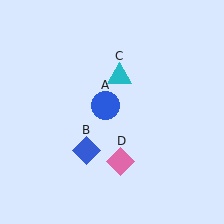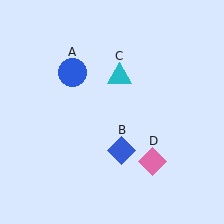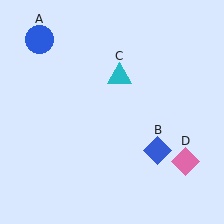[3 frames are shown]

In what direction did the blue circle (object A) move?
The blue circle (object A) moved up and to the left.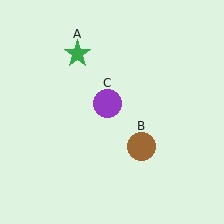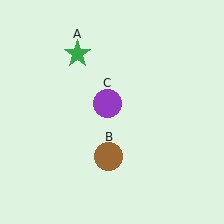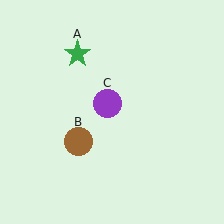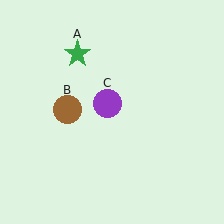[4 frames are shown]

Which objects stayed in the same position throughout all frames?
Green star (object A) and purple circle (object C) remained stationary.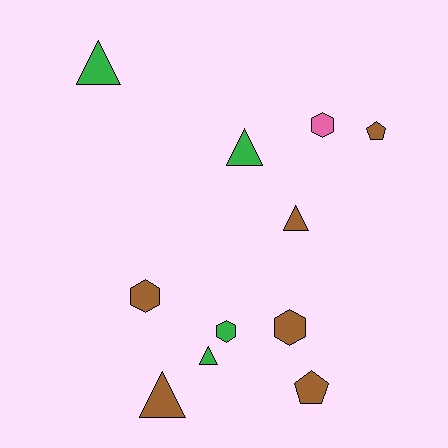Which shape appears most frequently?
Triangle, with 5 objects.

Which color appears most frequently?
Brown, with 6 objects.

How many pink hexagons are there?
There is 1 pink hexagon.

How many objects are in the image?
There are 11 objects.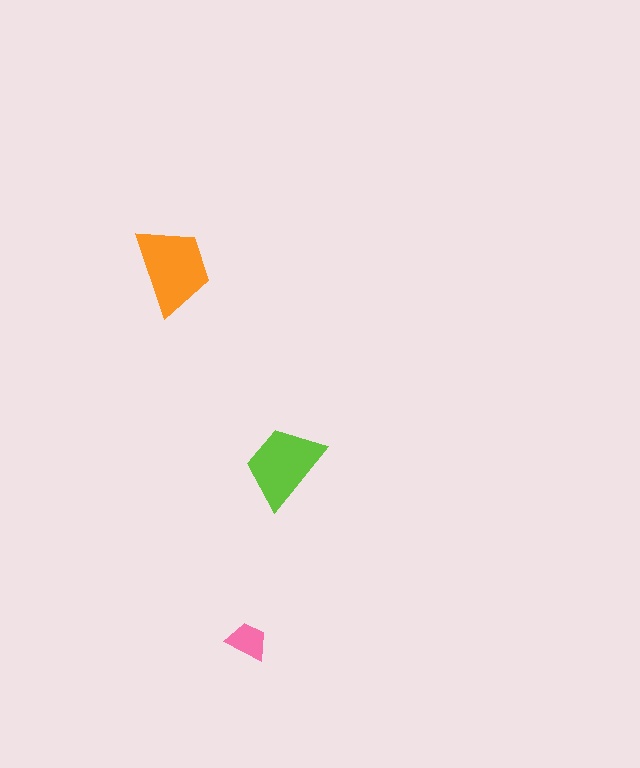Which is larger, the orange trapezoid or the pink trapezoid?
The orange one.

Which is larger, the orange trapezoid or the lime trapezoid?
The orange one.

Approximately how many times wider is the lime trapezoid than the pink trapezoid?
About 2 times wider.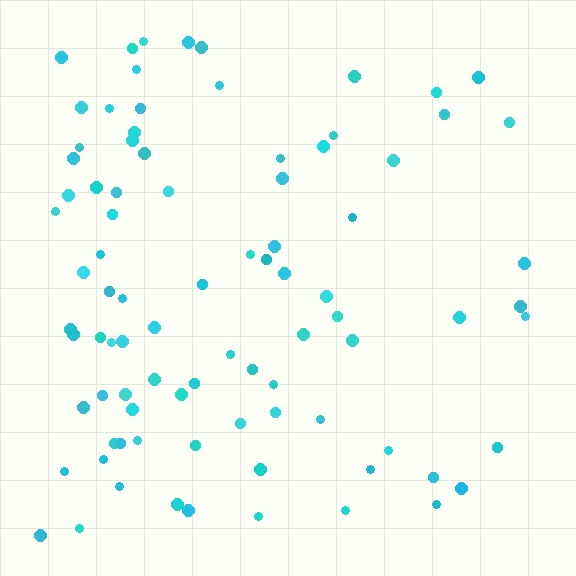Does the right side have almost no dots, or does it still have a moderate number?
Still a moderate number, just noticeably fewer than the left.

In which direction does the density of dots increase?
From right to left, with the left side densest.